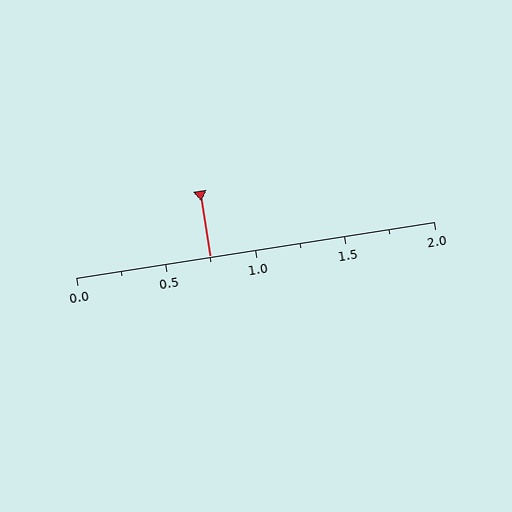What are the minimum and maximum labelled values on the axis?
The axis runs from 0.0 to 2.0.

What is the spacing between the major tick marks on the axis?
The major ticks are spaced 0.5 apart.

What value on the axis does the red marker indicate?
The marker indicates approximately 0.75.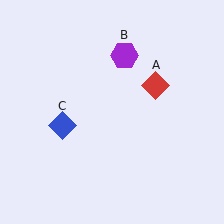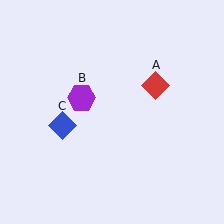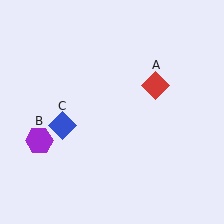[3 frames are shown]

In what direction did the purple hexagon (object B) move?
The purple hexagon (object B) moved down and to the left.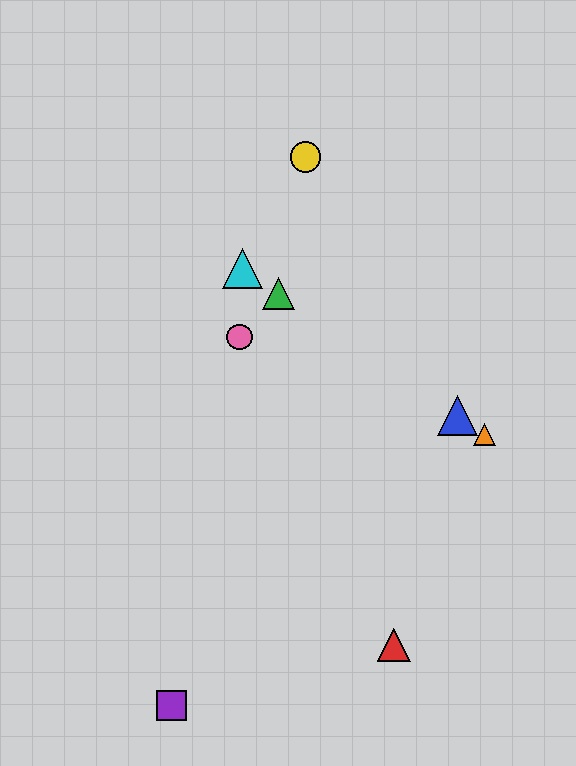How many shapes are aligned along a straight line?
4 shapes (the blue triangle, the green triangle, the orange triangle, the cyan triangle) are aligned along a straight line.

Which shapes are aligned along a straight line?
The blue triangle, the green triangle, the orange triangle, the cyan triangle are aligned along a straight line.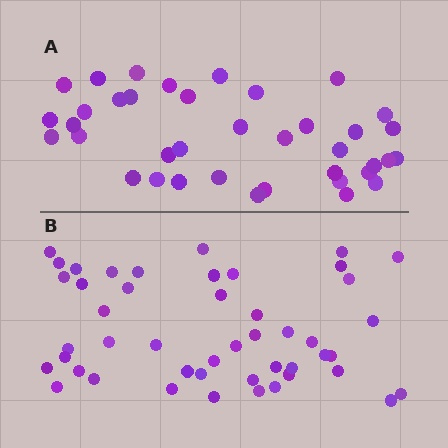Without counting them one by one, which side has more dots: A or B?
Region B (the bottom region) has more dots.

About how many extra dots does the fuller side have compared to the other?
Region B has roughly 8 or so more dots than region A.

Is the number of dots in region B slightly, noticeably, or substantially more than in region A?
Region B has only slightly more — the two regions are fairly close. The ratio is roughly 1.2 to 1.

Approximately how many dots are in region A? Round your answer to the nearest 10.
About 40 dots. (The exact count is 38, which rounds to 40.)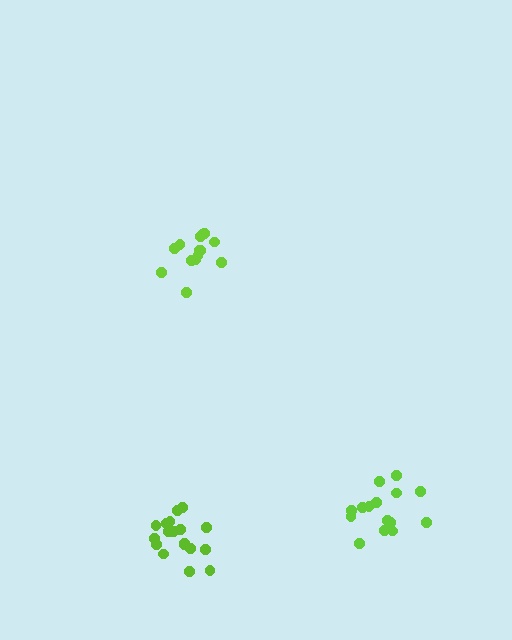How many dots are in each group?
Group 1: 14 dots, Group 2: 15 dots, Group 3: 19 dots (48 total).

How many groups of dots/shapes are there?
There are 3 groups.